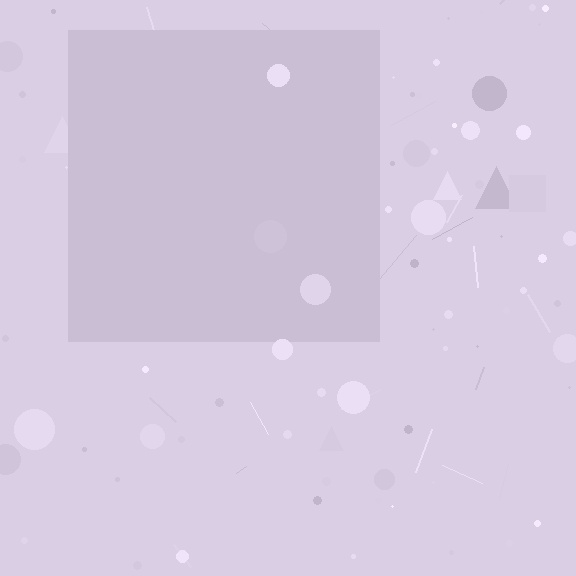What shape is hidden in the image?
A square is hidden in the image.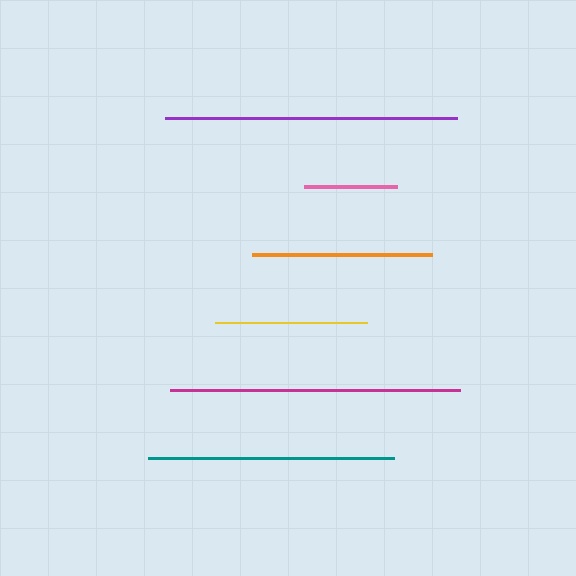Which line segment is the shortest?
The pink line is the shortest at approximately 92 pixels.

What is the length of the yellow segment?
The yellow segment is approximately 152 pixels long.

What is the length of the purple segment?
The purple segment is approximately 292 pixels long.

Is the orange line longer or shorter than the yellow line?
The orange line is longer than the yellow line.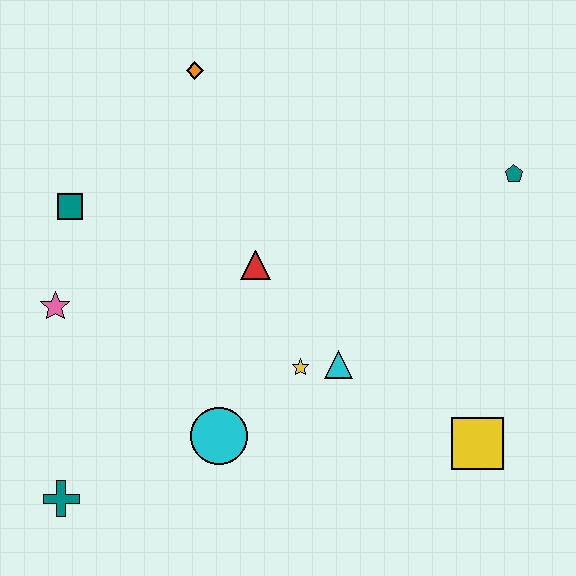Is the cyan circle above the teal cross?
Yes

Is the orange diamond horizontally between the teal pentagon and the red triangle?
No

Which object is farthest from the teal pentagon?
The teal cross is farthest from the teal pentagon.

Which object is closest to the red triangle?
The yellow star is closest to the red triangle.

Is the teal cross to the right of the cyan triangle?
No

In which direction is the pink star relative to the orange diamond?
The pink star is below the orange diamond.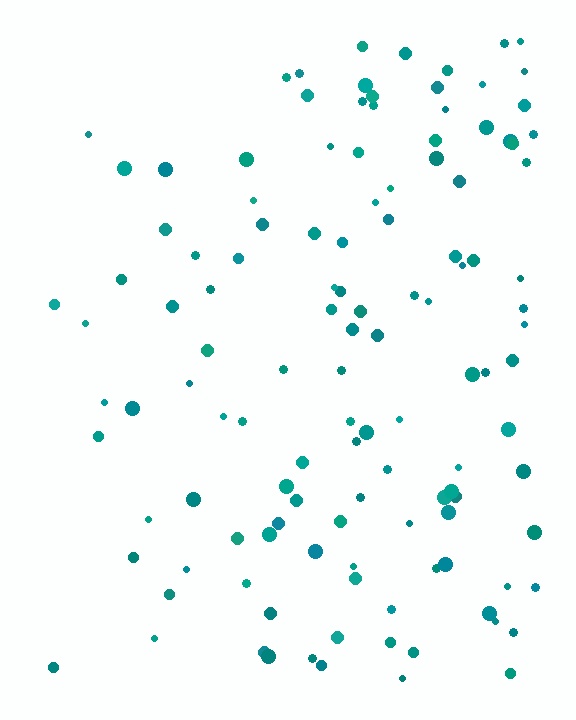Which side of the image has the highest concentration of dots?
The right.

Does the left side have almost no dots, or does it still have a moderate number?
Still a moderate number, just noticeably fewer than the right.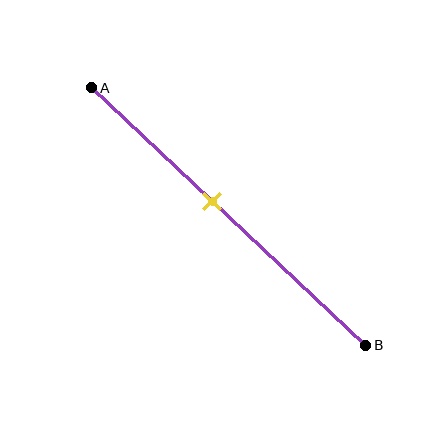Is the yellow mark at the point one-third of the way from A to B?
No, the mark is at about 45% from A, not at the 33% one-third point.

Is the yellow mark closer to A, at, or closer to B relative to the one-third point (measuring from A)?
The yellow mark is closer to point B than the one-third point of segment AB.